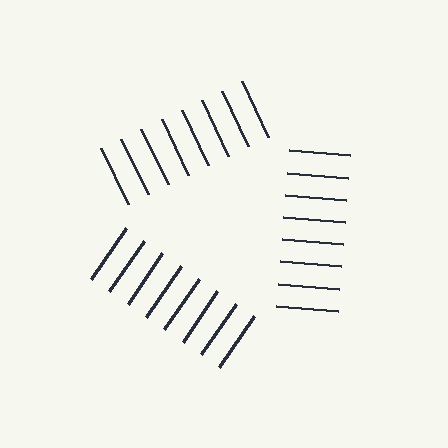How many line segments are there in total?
24 — 8 along each of the 3 edges.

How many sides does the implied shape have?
3 sides — the line-ends trace a triangle.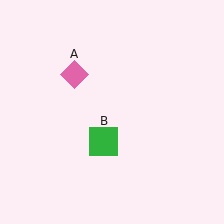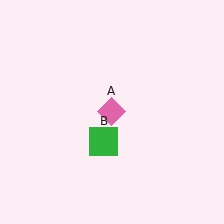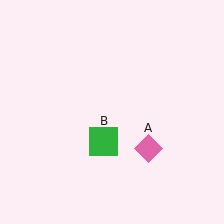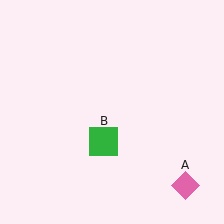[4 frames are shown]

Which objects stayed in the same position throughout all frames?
Green square (object B) remained stationary.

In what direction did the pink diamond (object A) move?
The pink diamond (object A) moved down and to the right.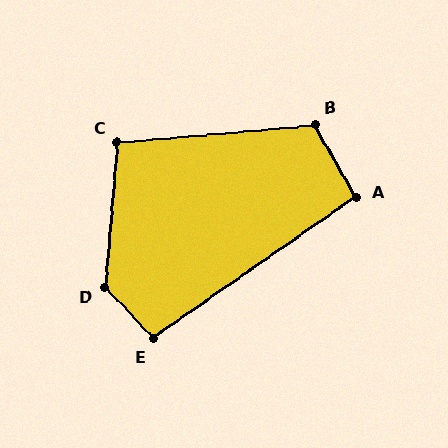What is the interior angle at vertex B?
Approximately 114 degrees (obtuse).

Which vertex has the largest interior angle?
D, at approximately 132 degrees.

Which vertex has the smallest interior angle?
A, at approximately 95 degrees.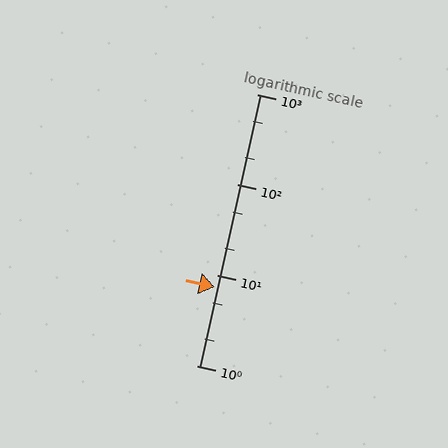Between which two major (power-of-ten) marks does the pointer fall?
The pointer is between 1 and 10.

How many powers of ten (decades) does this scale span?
The scale spans 3 decades, from 1 to 1000.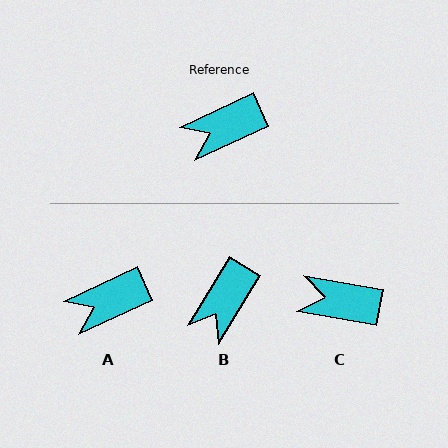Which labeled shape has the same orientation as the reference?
A.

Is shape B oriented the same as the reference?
No, it is off by about 34 degrees.